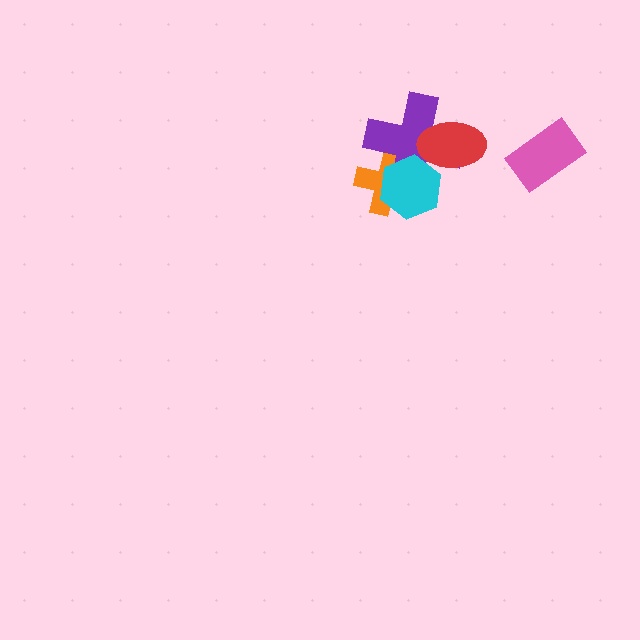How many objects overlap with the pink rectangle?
0 objects overlap with the pink rectangle.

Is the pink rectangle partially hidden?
No, no other shape covers it.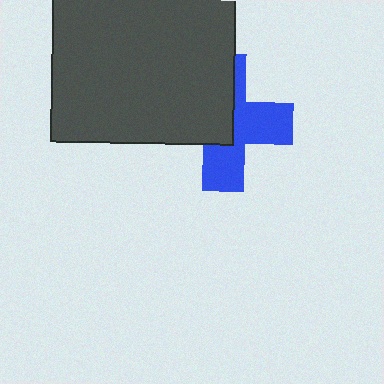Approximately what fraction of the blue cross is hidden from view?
Roughly 50% of the blue cross is hidden behind the dark gray rectangle.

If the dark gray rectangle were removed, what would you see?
You would see the complete blue cross.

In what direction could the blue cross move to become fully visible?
The blue cross could move toward the lower-right. That would shift it out from behind the dark gray rectangle entirely.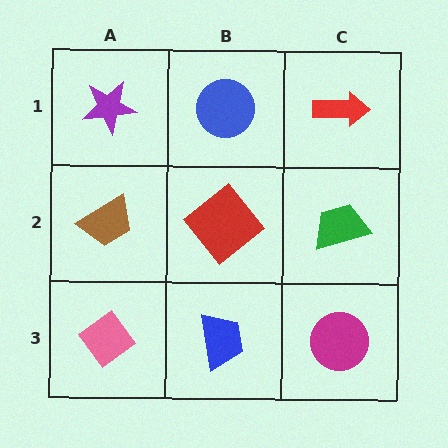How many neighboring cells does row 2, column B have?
4.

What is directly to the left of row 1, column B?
A purple star.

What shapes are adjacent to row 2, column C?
A red arrow (row 1, column C), a magenta circle (row 3, column C), a red diamond (row 2, column B).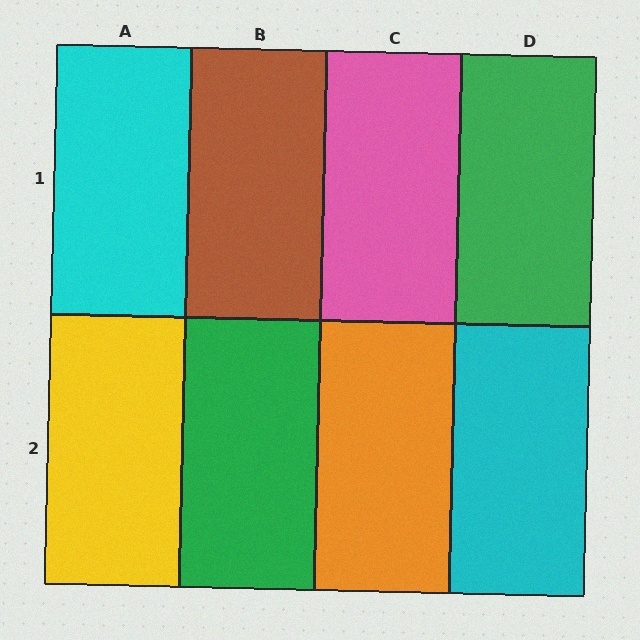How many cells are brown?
1 cell is brown.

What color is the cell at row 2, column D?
Cyan.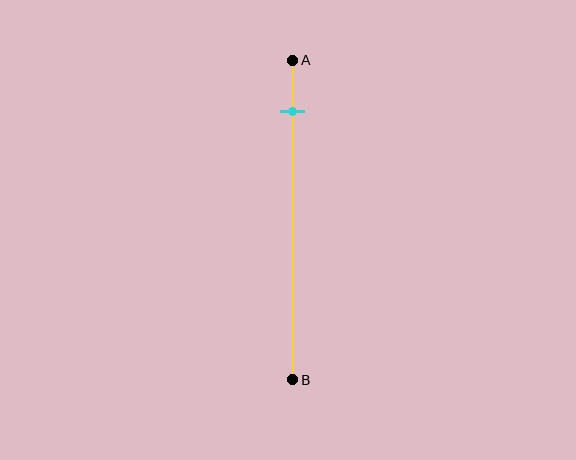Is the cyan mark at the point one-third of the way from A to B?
No, the mark is at about 15% from A, not at the 33% one-third point.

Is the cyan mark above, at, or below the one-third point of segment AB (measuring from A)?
The cyan mark is above the one-third point of segment AB.